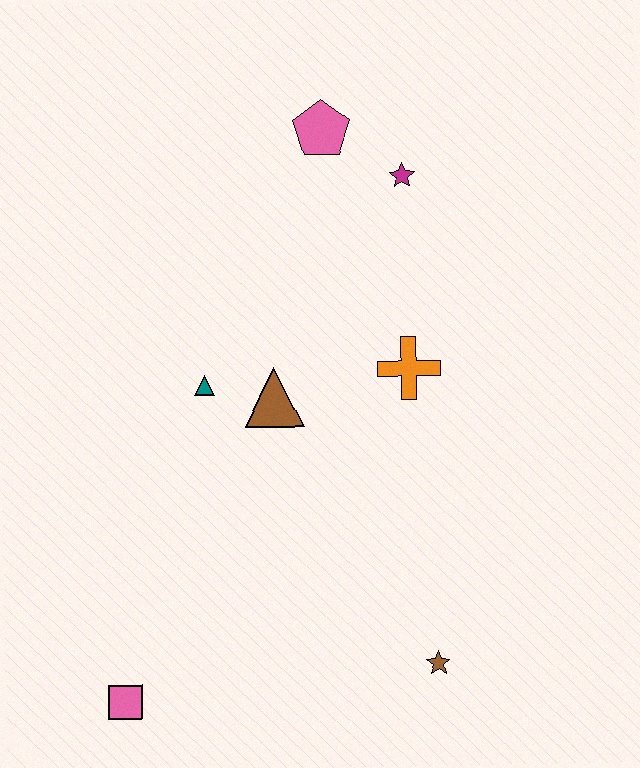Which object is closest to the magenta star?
The pink pentagon is closest to the magenta star.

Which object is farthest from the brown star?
The pink pentagon is farthest from the brown star.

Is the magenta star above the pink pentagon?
No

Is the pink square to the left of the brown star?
Yes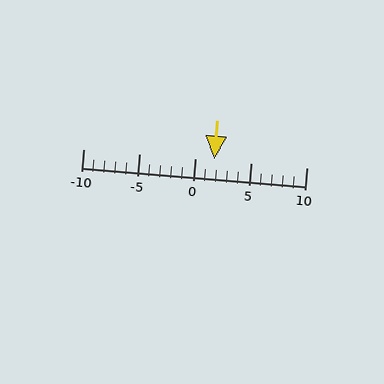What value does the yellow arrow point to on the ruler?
The yellow arrow points to approximately 2.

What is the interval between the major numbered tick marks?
The major tick marks are spaced 5 units apart.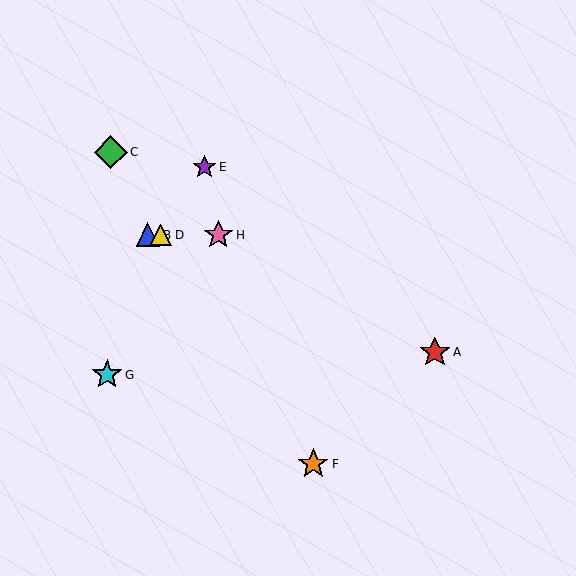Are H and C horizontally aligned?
No, H is at y≈235 and C is at y≈152.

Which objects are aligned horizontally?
Objects B, D, H are aligned horizontally.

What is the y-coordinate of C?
Object C is at y≈152.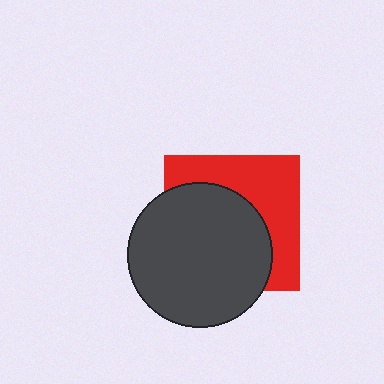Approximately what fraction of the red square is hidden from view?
Roughly 57% of the red square is hidden behind the dark gray circle.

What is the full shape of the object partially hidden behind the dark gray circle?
The partially hidden object is a red square.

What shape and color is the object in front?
The object in front is a dark gray circle.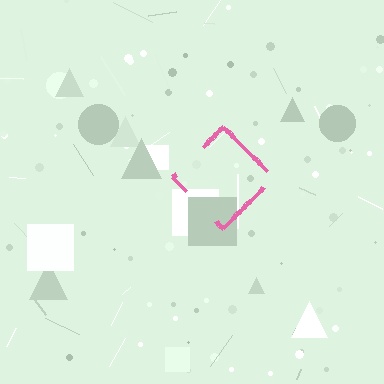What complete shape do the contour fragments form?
The contour fragments form a diamond.